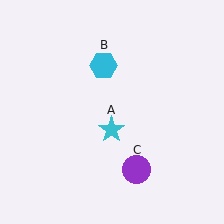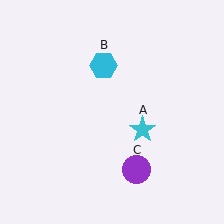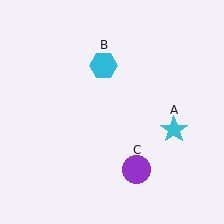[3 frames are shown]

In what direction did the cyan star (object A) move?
The cyan star (object A) moved right.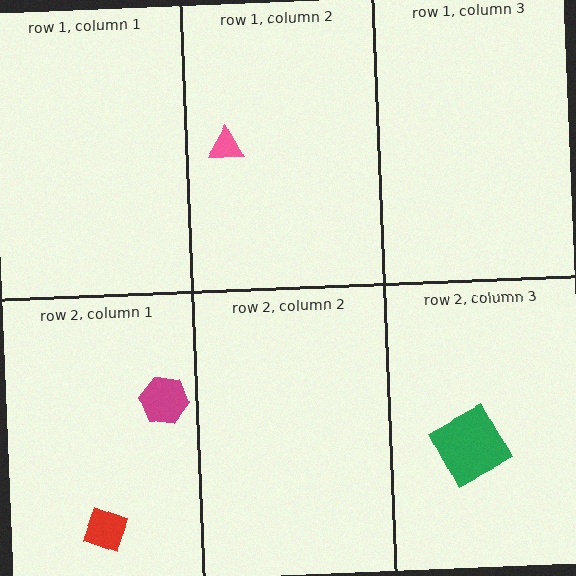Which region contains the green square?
The row 2, column 3 region.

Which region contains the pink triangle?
The row 1, column 2 region.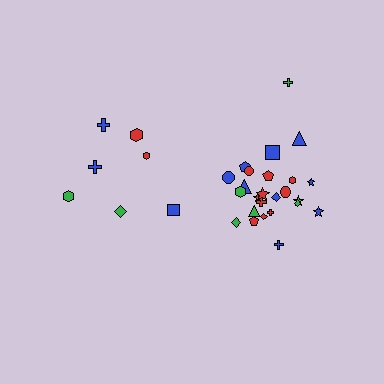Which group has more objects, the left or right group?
The right group.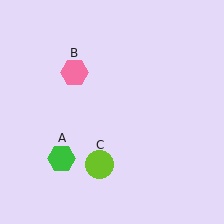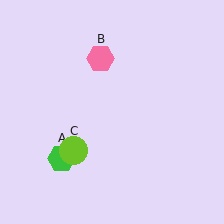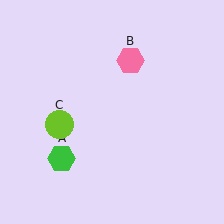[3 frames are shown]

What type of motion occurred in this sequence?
The pink hexagon (object B), lime circle (object C) rotated clockwise around the center of the scene.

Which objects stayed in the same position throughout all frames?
Green hexagon (object A) remained stationary.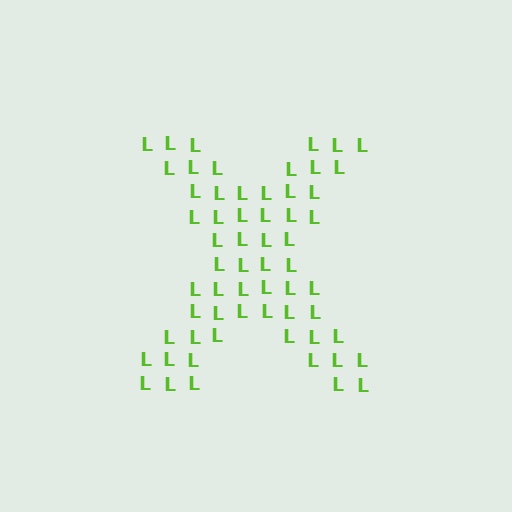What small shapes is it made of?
It is made of small letter L's.